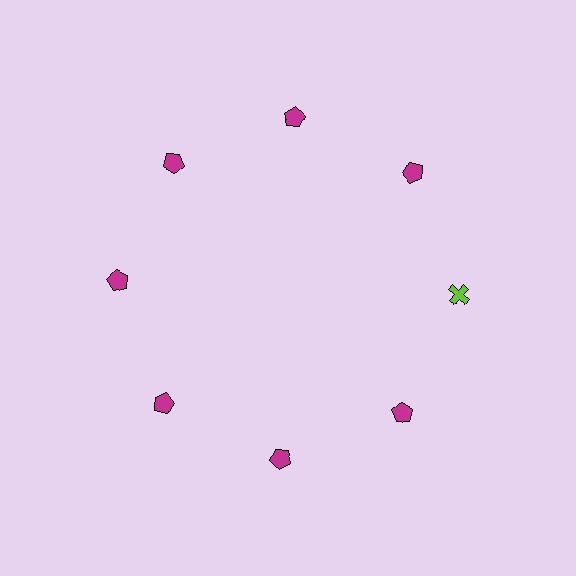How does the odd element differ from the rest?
It differs in both color (lime instead of magenta) and shape (cross instead of pentagon).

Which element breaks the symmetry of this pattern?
The lime cross at roughly the 3 o'clock position breaks the symmetry. All other shapes are magenta pentagons.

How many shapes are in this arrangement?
There are 8 shapes arranged in a ring pattern.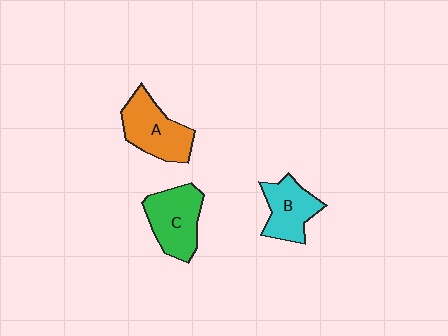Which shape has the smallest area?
Shape B (cyan).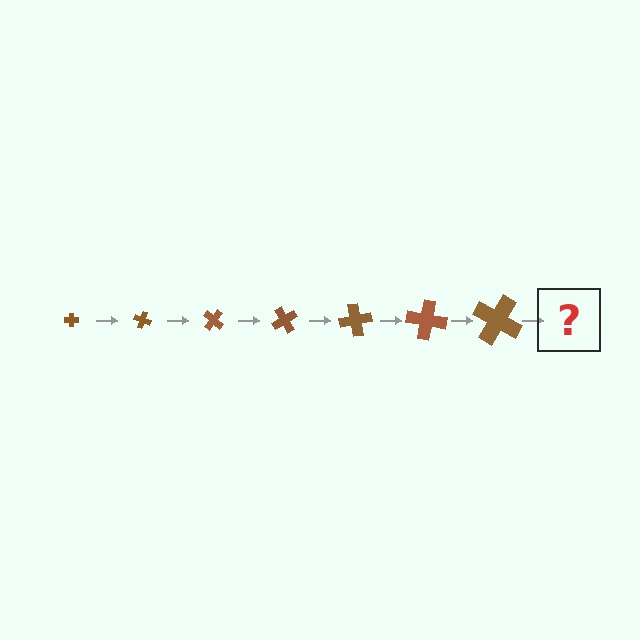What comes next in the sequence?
The next element should be a cross, larger than the previous one and rotated 140 degrees from the start.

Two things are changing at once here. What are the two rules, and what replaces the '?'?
The two rules are that the cross grows larger each step and it rotates 20 degrees each step. The '?' should be a cross, larger than the previous one and rotated 140 degrees from the start.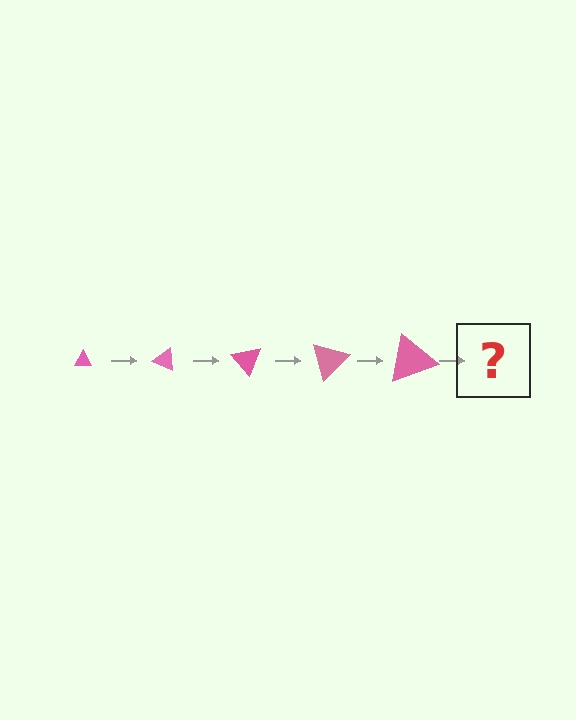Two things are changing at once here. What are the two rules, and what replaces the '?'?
The two rules are that the triangle grows larger each step and it rotates 25 degrees each step. The '?' should be a triangle, larger than the previous one and rotated 125 degrees from the start.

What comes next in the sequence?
The next element should be a triangle, larger than the previous one and rotated 125 degrees from the start.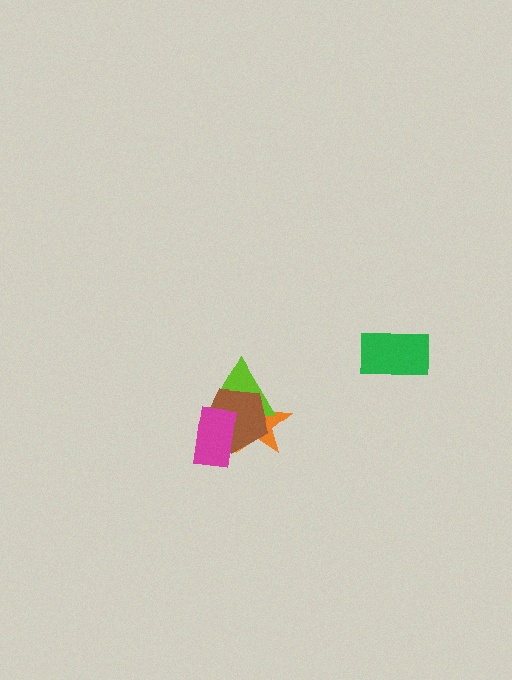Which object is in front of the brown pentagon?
The magenta rectangle is in front of the brown pentagon.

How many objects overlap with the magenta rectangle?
3 objects overlap with the magenta rectangle.